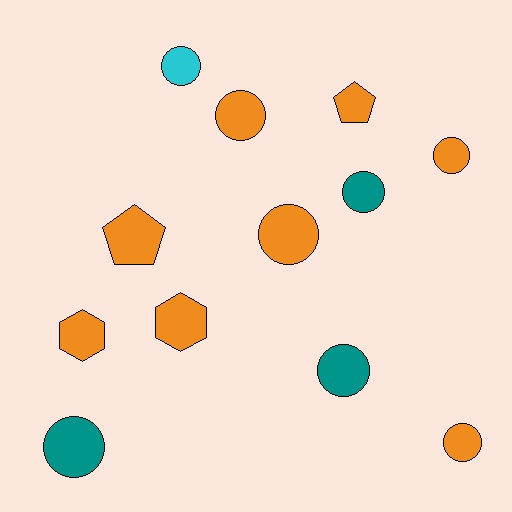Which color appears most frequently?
Orange, with 8 objects.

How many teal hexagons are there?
There are no teal hexagons.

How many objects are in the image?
There are 12 objects.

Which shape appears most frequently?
Circle, with 8 objects.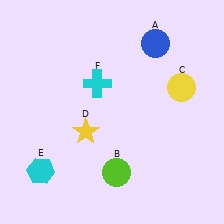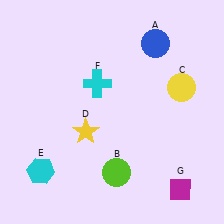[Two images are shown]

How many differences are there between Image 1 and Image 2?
There is 1 difference between the two images.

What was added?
A magenta diamond (G) was added in Image 2.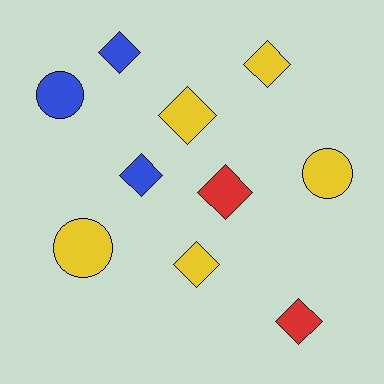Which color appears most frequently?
Yellow, with 5 objects.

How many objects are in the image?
There are 10 objects.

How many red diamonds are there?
There are 2 red diamonds.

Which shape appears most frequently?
Diamond, with 7 objects.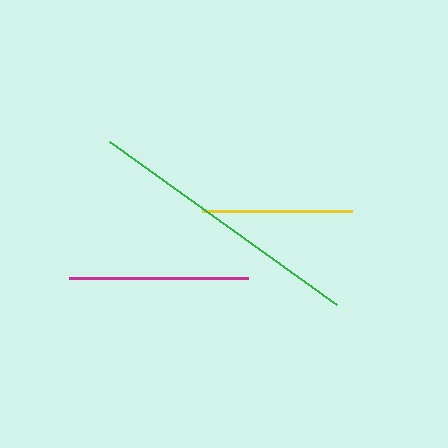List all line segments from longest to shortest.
From longest to shortest: green, magenta, yellow.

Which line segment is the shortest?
The yellow line is the shortest at approximately 150 pixels.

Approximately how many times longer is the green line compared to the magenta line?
The green line is approximately 1.6 times the length of the magenta line.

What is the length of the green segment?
The green segment is approximately 280 pixels long.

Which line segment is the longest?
The green line is the longest at approximately 280 pixels.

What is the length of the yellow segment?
The yellow segment is approximately 150 pixels long.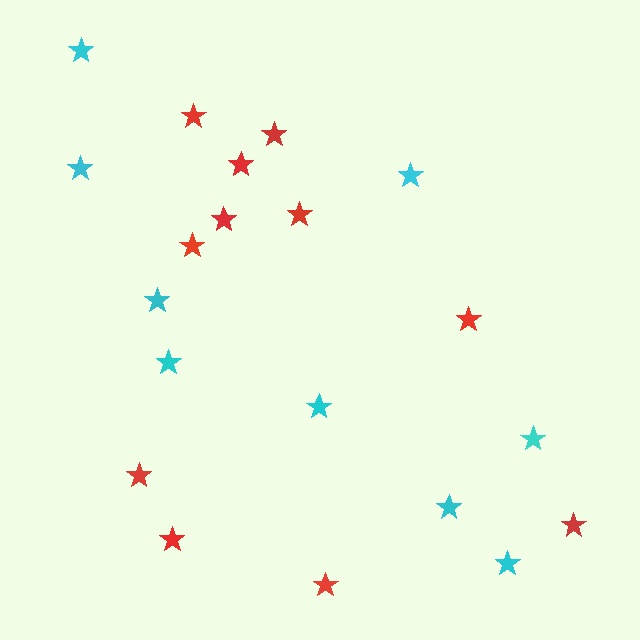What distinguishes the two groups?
There are 2 groups: one group of red stars (11) and one group of cyan stars (9).